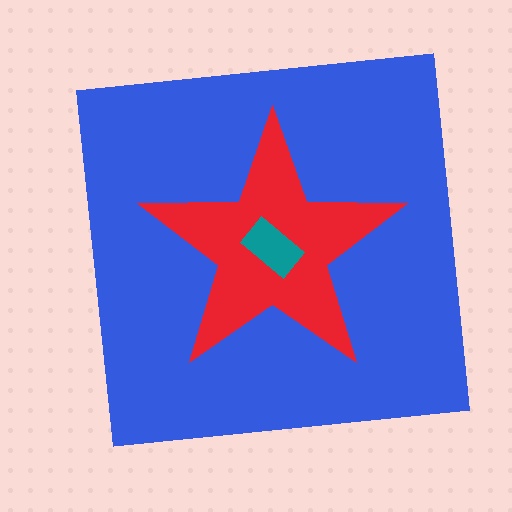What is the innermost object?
The teal rectangle.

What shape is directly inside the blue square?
The red star.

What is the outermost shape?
The blue square.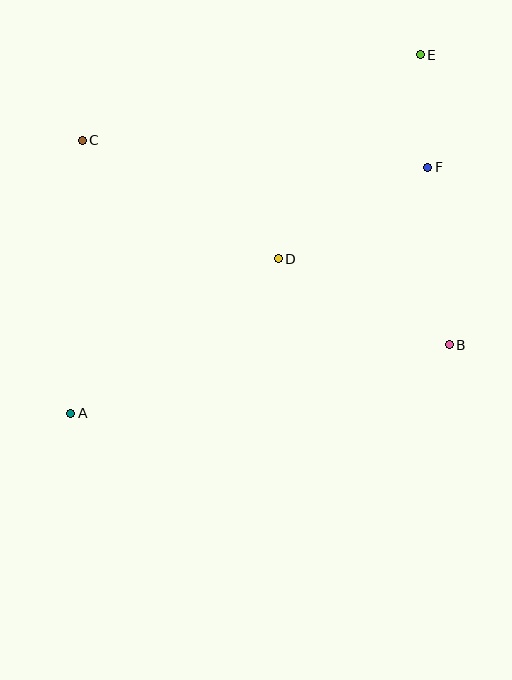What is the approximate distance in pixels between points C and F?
The distance between C and F is approximately 347 pixels.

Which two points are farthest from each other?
Points A and E are farthest from each other.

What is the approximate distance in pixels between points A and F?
The distance between A and F is approximately 433 pixels.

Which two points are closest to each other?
Points E and F are closest to each other.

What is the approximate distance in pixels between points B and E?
The distance between B and E is approximately 292 pixels.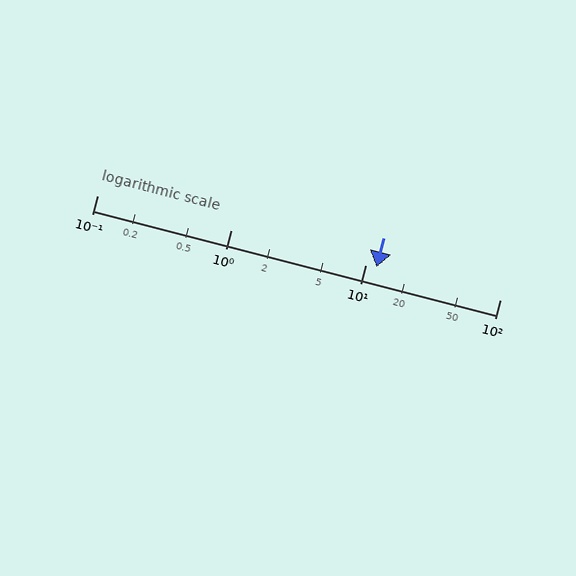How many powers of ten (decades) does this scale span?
The scale spans 3 decades, from 0.1 to 100.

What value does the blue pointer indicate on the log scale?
The pointer indicates approximately 12.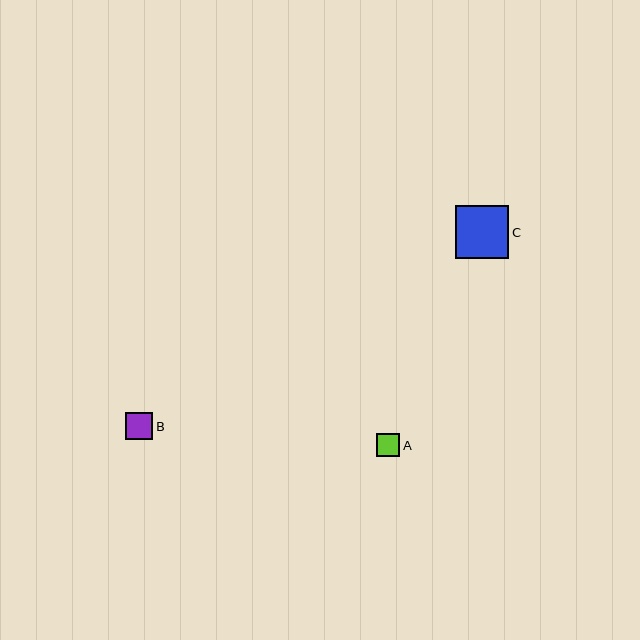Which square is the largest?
Square C is the largest with a size of approximately 53 pixels.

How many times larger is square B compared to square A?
Square B is approximately 1.2 times the size of square A.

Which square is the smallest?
Square A is the smallest with a size of approximately 23 pixels.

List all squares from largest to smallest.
From largest to smallest: C, B, A.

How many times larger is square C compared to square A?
Square C is approximately 2.3 times the size of square A.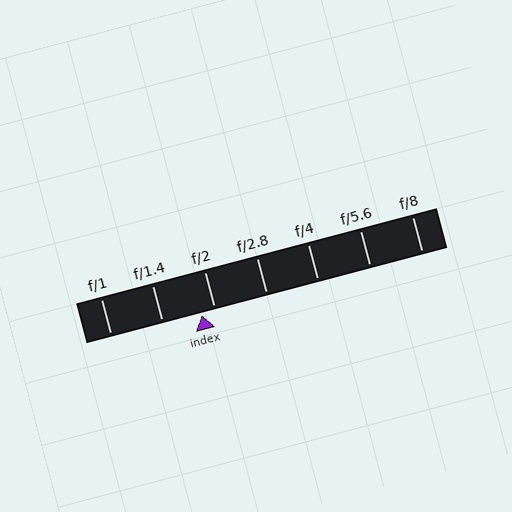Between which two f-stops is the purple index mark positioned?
The index mark is between f/1.4 and f/2.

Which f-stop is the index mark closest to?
The index mark is closest to f/2.